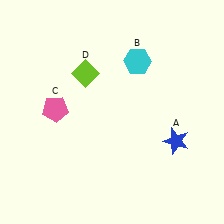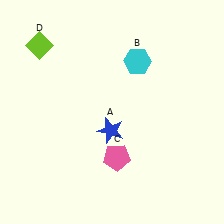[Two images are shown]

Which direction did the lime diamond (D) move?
The lime diamond (D) moved left.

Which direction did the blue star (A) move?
The blue star (A) moved left.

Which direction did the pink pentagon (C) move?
The pink pentagon (C) moved right.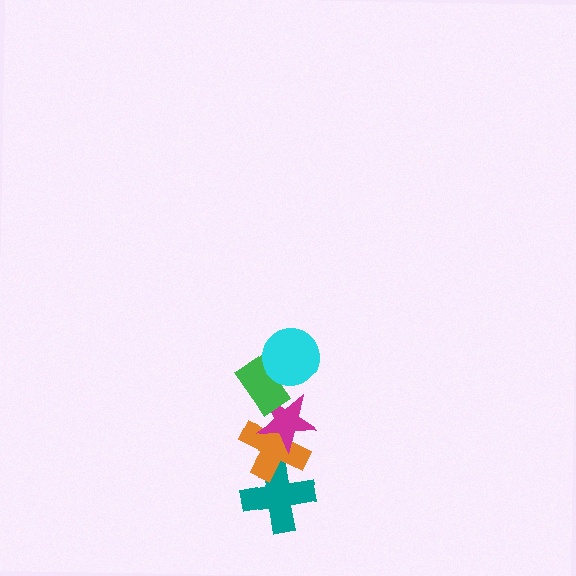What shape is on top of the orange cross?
The magenta star is on top of the orange cross.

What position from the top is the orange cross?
The orange cross is 4th from the top.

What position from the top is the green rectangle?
The green rectangle is 2nd from the top.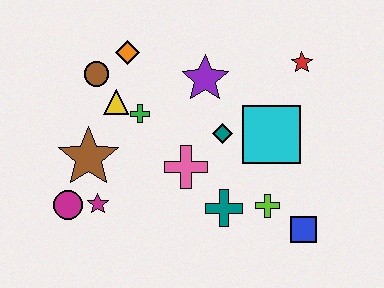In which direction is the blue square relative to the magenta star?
The blue square is to the right of the magenta star.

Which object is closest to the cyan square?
The teal diamond is closest to the cyan square.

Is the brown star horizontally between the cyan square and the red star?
No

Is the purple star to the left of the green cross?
No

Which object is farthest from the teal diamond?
The magenta circle is farthest from the teal diamond.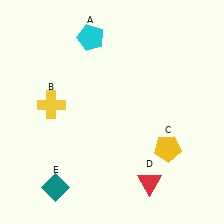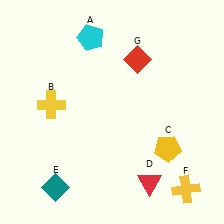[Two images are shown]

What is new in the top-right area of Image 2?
A red diamond (G) was added in the top-right area of Image 2.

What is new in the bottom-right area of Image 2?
A yellow cross (F) was added in the bottom-right area of Image 2.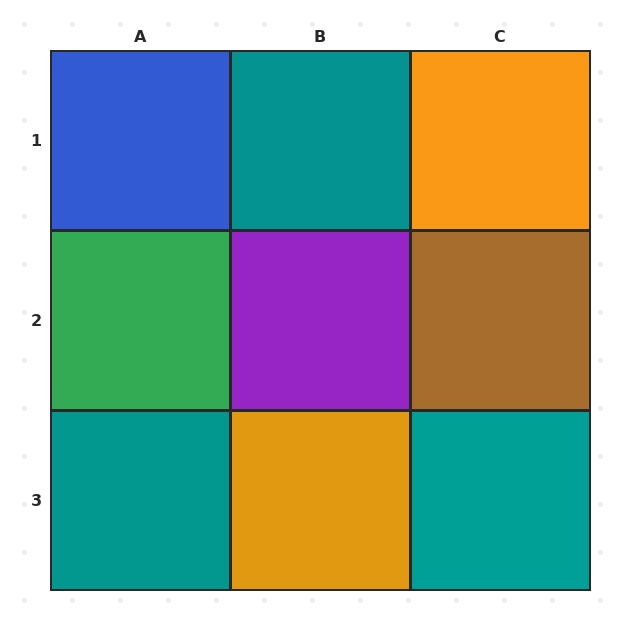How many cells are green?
1 cell is green.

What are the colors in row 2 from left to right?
Green, purple, brown.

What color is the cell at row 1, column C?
Orange.